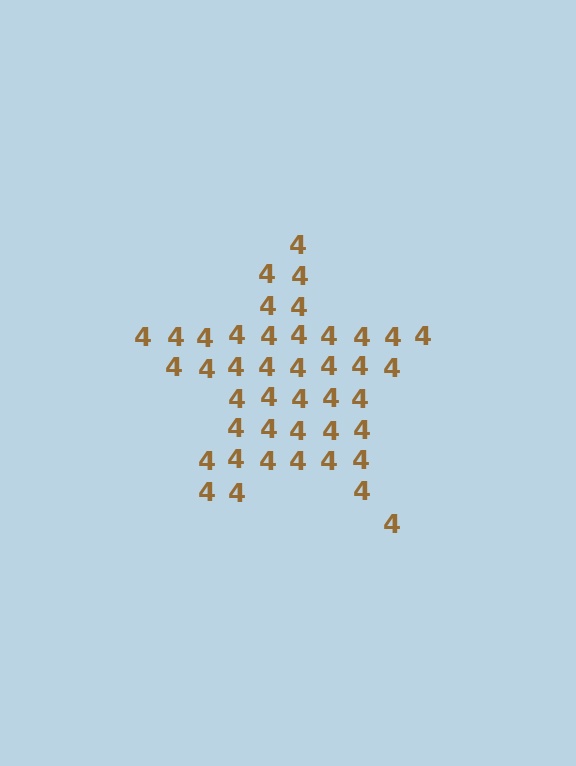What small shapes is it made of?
It is made of small digit 4's.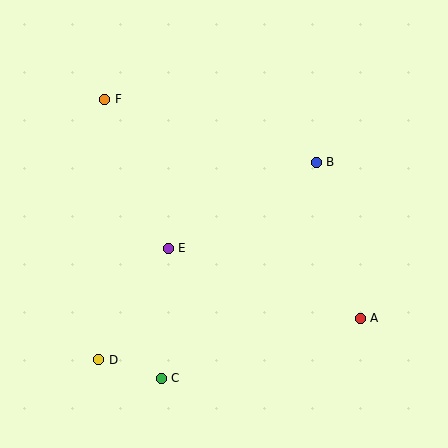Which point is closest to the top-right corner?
Point B is closest to the top-right corner.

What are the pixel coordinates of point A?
Point A is at (360, 318).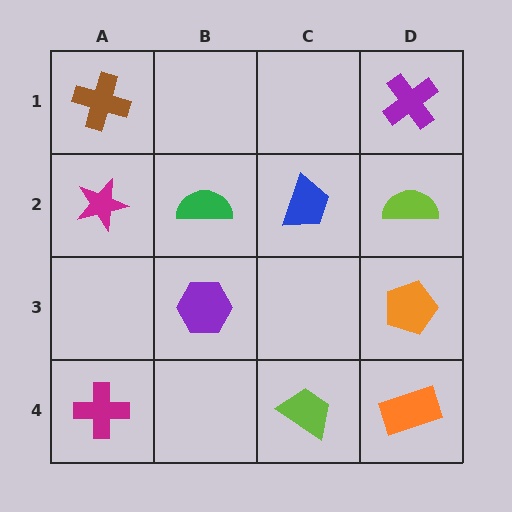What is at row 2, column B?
A green semicircle.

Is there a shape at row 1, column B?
No, that cell is empty.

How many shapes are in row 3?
2 shapes.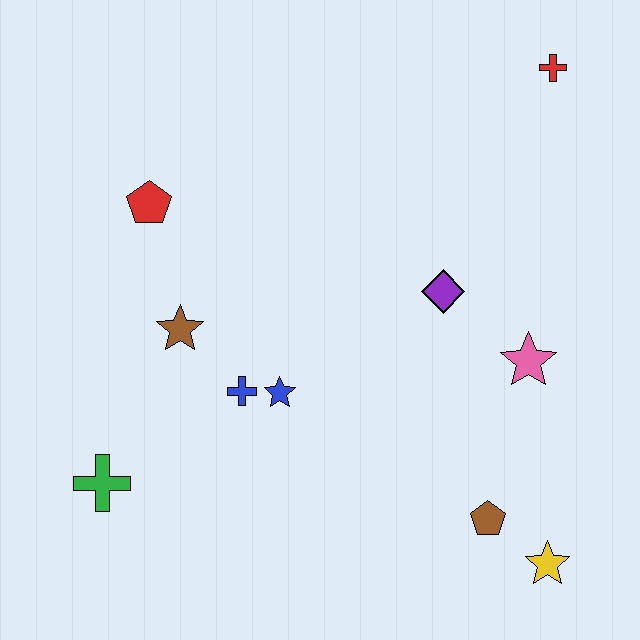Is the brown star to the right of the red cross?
No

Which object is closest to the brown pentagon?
The yellow star is closest to the brown pentagon.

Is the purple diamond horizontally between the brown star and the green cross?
No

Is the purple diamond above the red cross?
No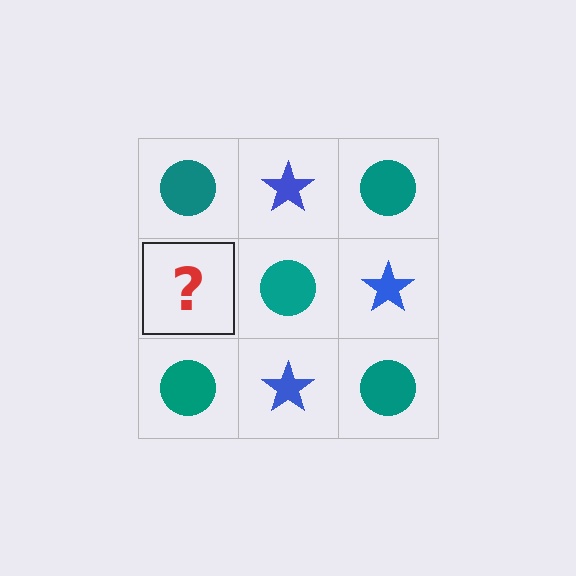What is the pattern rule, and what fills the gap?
The rule is that it alternates teal circle and blue star in a checkerboard pattern. The gap should be filled with a blue star.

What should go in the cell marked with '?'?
The missing cell should contain a blue star.